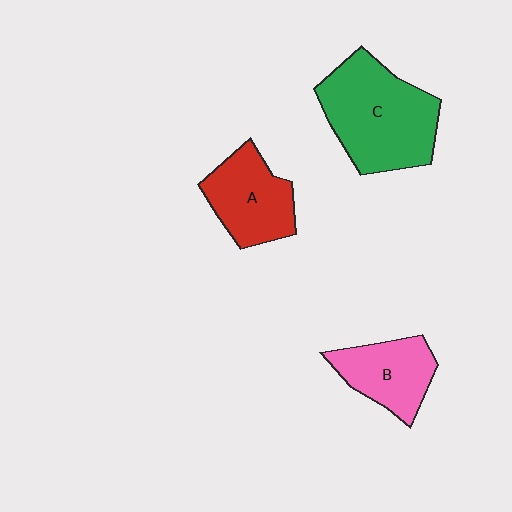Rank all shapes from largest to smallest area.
From largest to smallest: C (green), A (red), B (pink).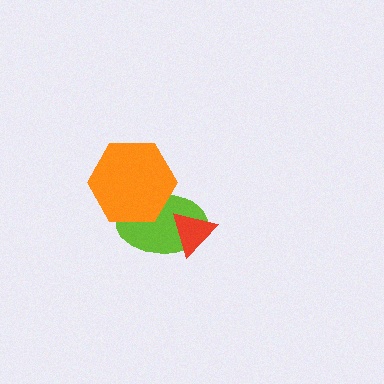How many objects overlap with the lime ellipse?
2 objects overlap with the lime ellipse.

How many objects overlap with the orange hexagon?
1 object overlaps with the orange hexagon.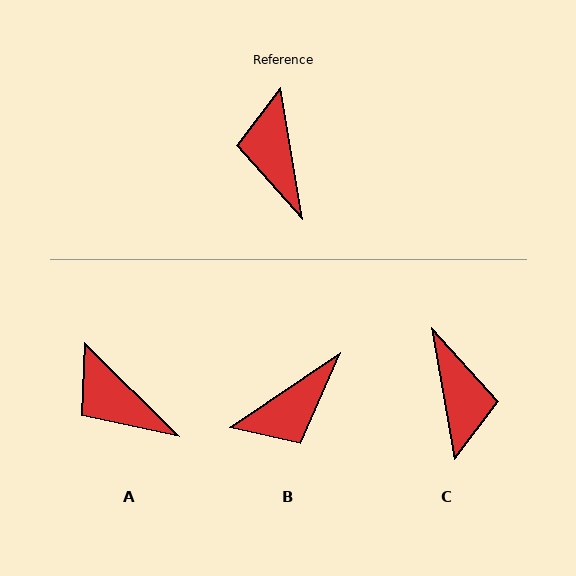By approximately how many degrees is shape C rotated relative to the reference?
Approximately 179 degrees clockwise.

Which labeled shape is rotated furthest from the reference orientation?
C, about 179 degrees away.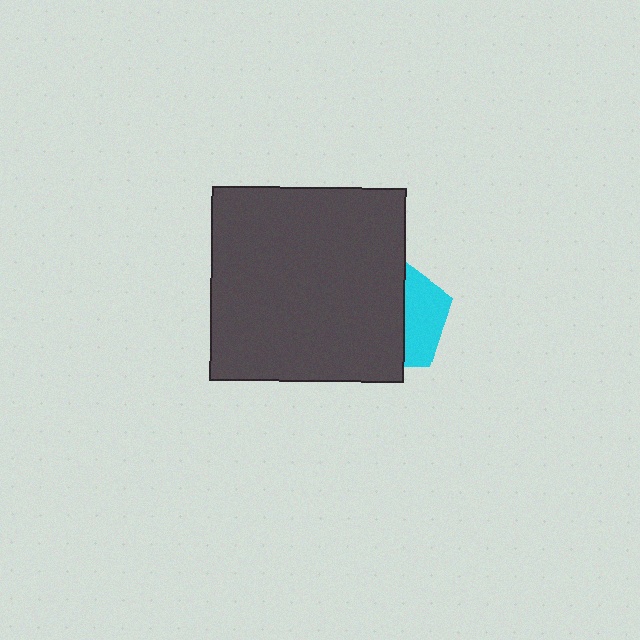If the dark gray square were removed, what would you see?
You would see the complete cyan pentagon.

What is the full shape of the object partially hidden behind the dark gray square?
The partially hidden object is a cyan pentagon.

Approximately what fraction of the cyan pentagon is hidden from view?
Roughly 63% of the cyan pentagon is hidden behind the dark gray square.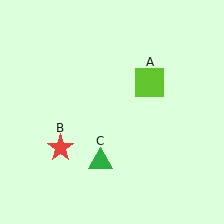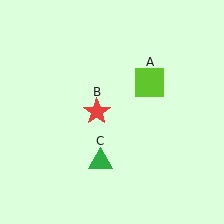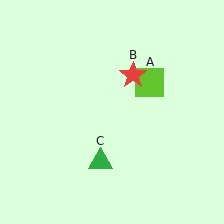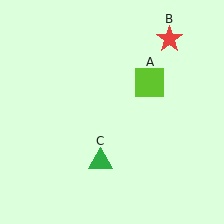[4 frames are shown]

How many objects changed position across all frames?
1 object changed position: red star (object B).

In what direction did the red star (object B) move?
The red star (object B) moved up and to the right.